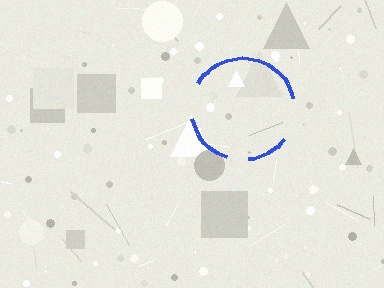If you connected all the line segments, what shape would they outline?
They would outline a circle.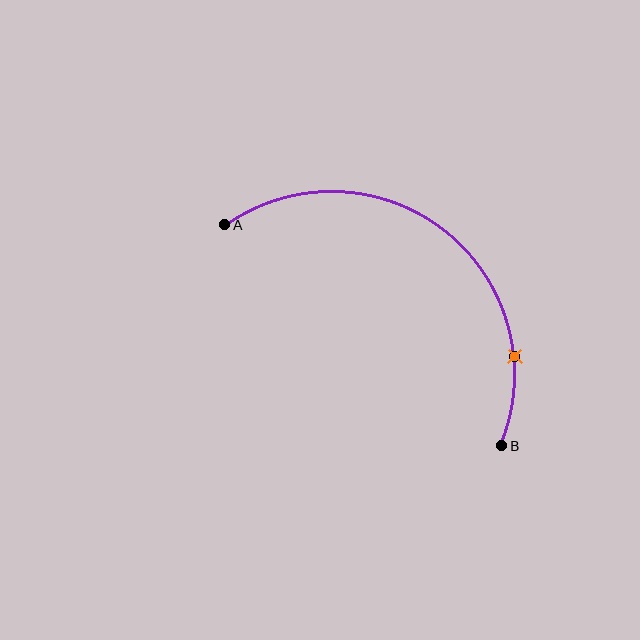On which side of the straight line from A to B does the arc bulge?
The arc bulges above and to the right of the straight line connecting A and B.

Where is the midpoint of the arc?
The arc midpoint is the point on the curve farthest from the straight line joining A and B. It sits above and to the right of that line.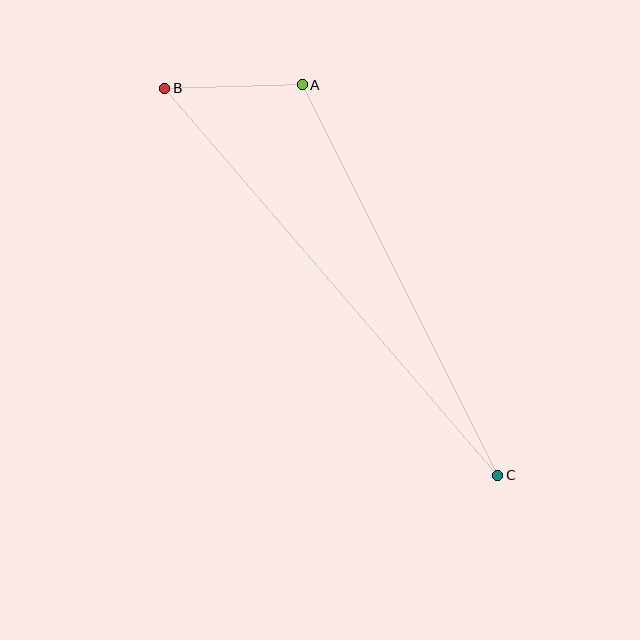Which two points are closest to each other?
Points A and B are closest to each other.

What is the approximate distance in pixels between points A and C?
The distance between A and C is approximately 437 pixels.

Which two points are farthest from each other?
Points B and C are farthest from each other.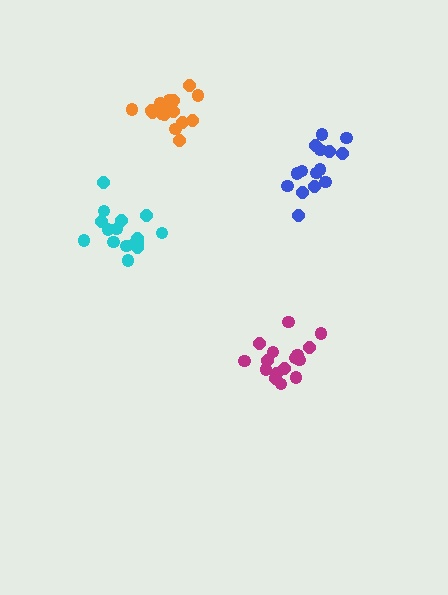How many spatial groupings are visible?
There are 4 spatial groupings.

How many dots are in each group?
Group 1: 17 dots, Group 2: 17 dots, Group 3: 16 dots, Group 4: 15 dots (65 total).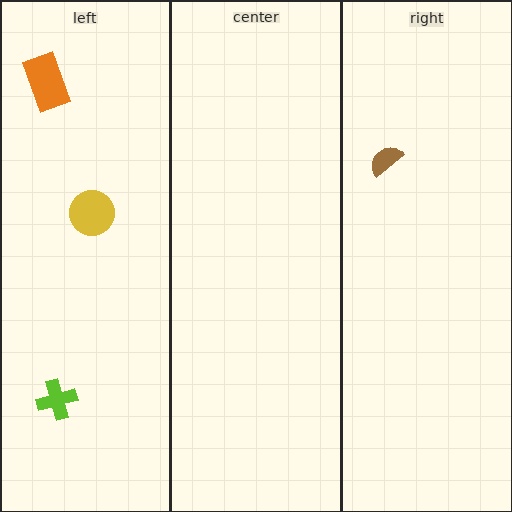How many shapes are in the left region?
3.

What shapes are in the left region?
The lime cross, the orange rectangle, the yellow circle.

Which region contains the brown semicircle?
The right region.